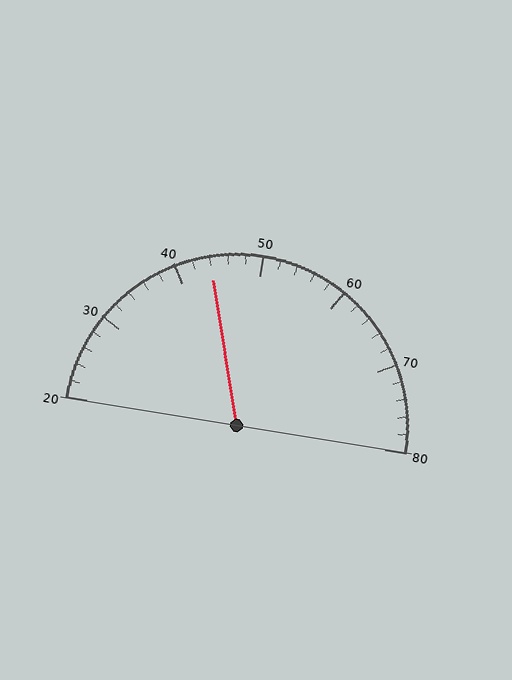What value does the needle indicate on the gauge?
The needle indicates approximately 44.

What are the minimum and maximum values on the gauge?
The gauge ranges from 20 to 80.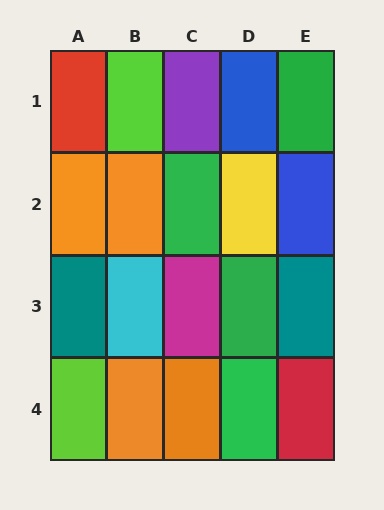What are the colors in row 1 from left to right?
Red, lime, purple, blue, green.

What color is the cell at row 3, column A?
Teal.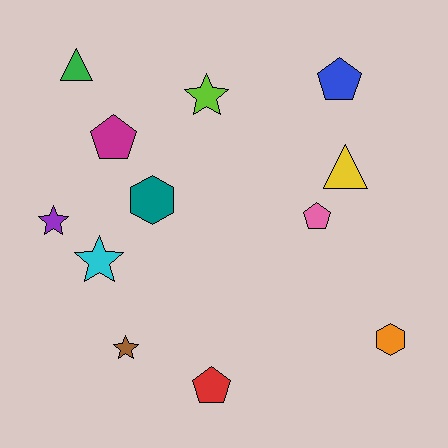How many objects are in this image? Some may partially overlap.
There are 12 objects.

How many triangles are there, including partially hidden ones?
There are 2 triangles.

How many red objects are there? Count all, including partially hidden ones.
There is 1 red object.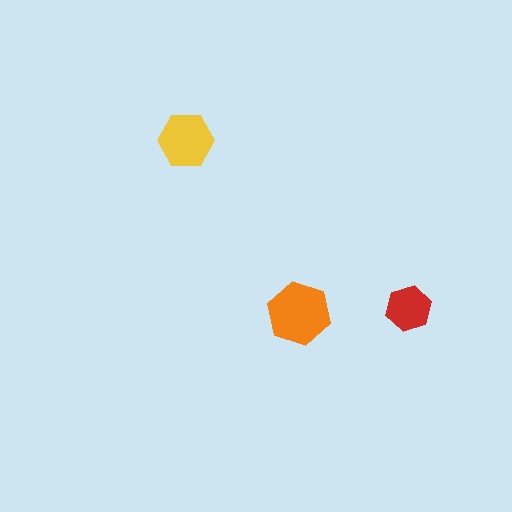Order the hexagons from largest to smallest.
the orange one, the yellow one, the red one.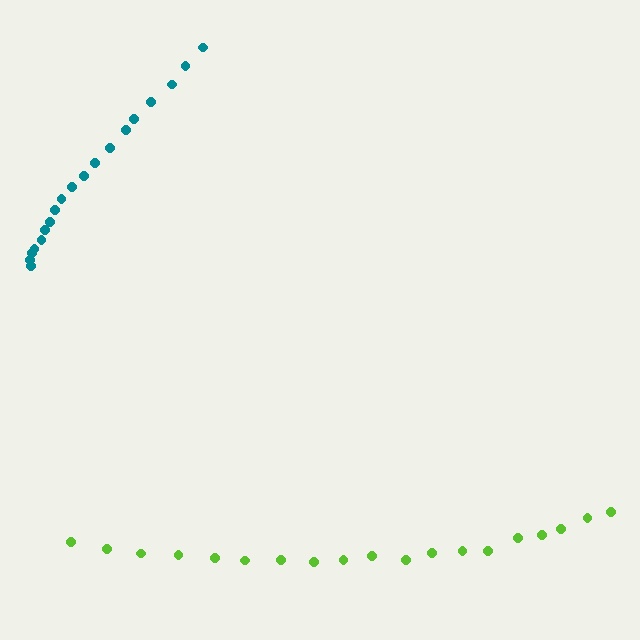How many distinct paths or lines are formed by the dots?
There are 2 distinct paths.